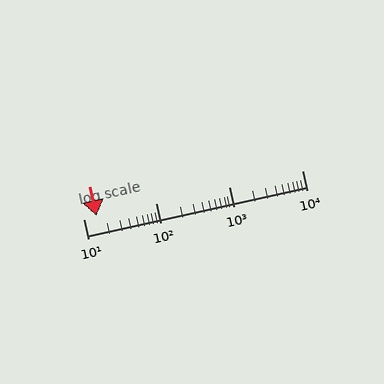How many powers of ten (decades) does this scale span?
The scale spans 3 decades, from 10 to 10000.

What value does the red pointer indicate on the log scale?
The pointer indicates approximately 15.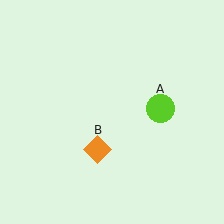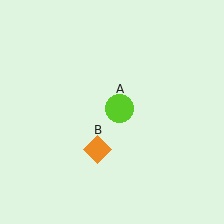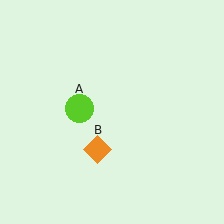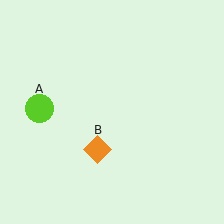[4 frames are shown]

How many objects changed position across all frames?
1 object changed position: lime circle (object A).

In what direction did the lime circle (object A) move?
The lime circle (object A) moved left.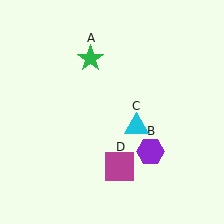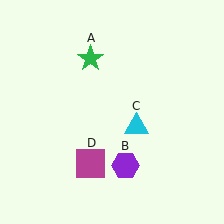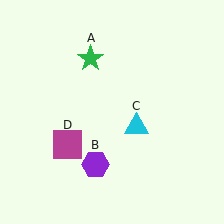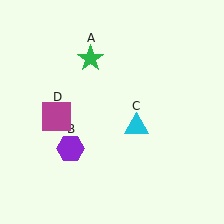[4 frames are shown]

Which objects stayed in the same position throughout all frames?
Green star (object A) and cyan triangle (object C) remained stationary.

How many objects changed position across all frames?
2 objects changed position: purple hexagon (object B), magenta square (object D).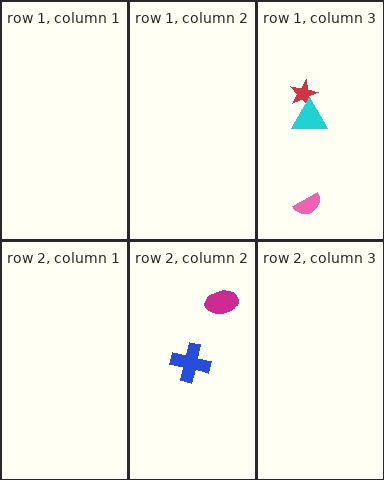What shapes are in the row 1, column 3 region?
The pink semicircle, the red star, the cyan triangle.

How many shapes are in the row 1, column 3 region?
3.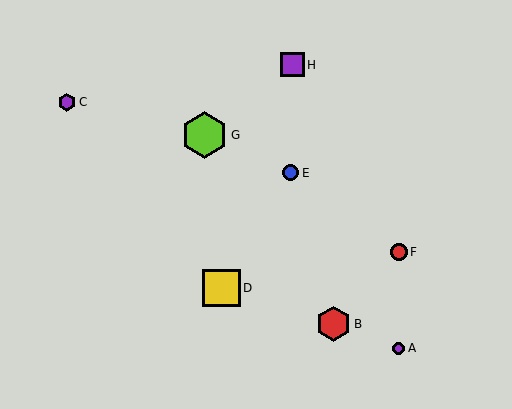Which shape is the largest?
The lime hexagon (labeled G) is the largest.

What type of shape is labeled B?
Shape B is a red hexagon.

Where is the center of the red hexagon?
The center of the red hexagon is at (333, 324).